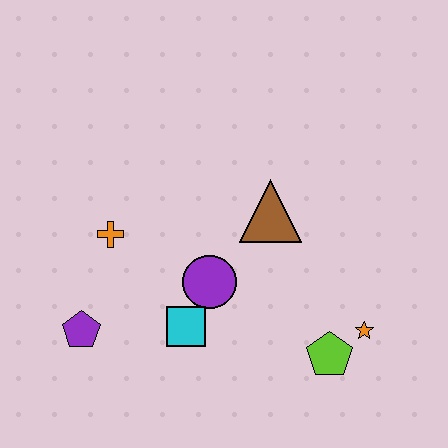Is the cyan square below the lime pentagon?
No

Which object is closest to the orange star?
The lime pentagon is closest to the orange star.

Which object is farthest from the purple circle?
The orange star is farthest from the purple circle.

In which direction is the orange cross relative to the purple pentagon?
The orange cross is above the purple pentagon.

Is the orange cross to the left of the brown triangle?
Yes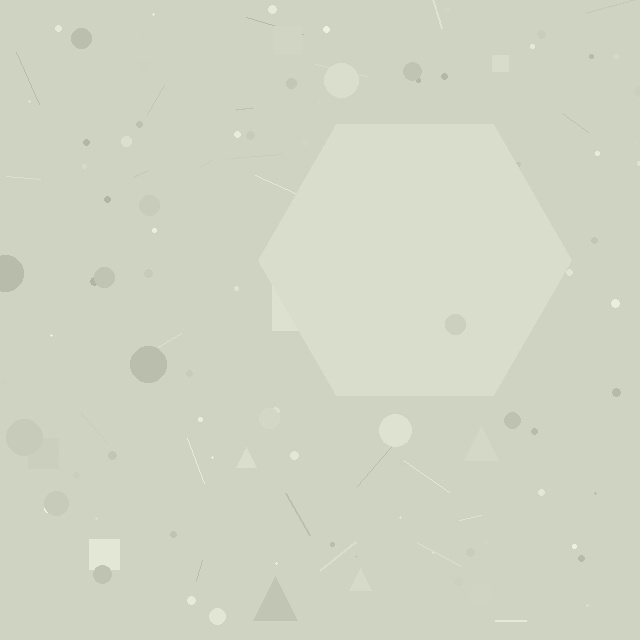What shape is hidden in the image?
A hexagon is hidden in the image.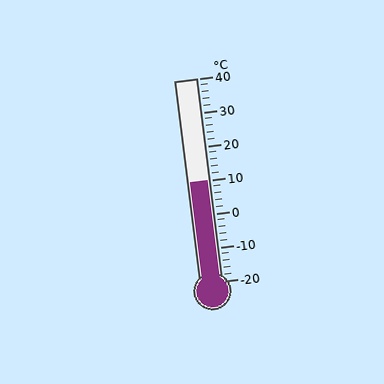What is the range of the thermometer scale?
The thermometer scale ranges from -20°C to 40°C.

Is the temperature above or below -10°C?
The temperature is above -10°C.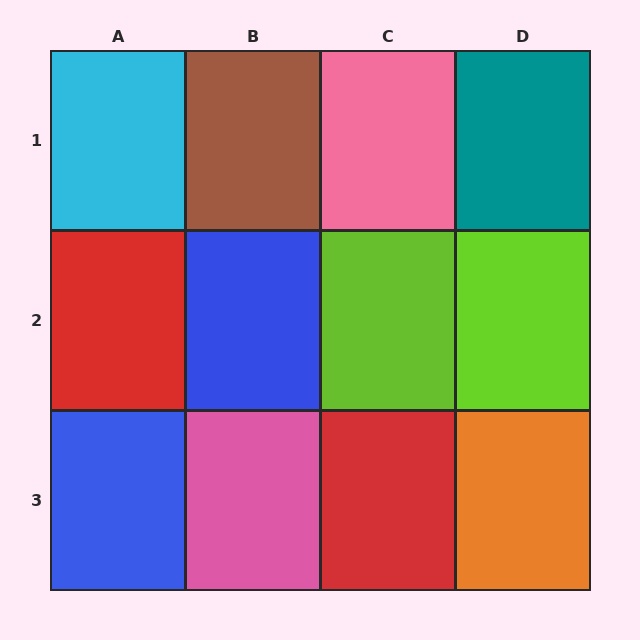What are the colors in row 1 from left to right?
Cyan, brown, pink, teal.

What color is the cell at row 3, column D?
Orange.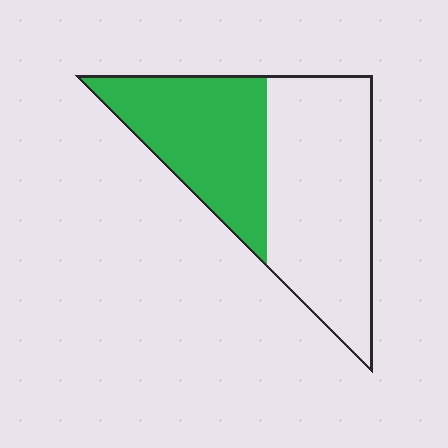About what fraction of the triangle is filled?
About two fifths (2/5).